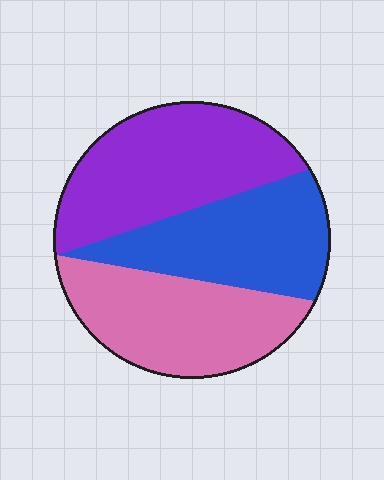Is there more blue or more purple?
Purple.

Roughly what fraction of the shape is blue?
Blue covers 31% of the shape.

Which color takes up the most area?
Purple, at roughly 35%.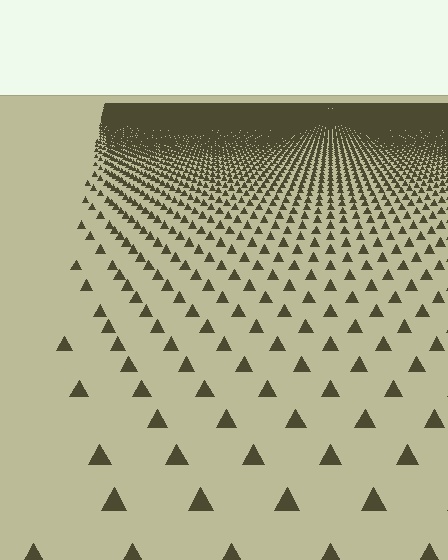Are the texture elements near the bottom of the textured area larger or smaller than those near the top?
Larger. Near the bottom, elements are closer to the viewer and appear at a bigger on-screen size.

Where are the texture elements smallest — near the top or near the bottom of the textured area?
Near the top.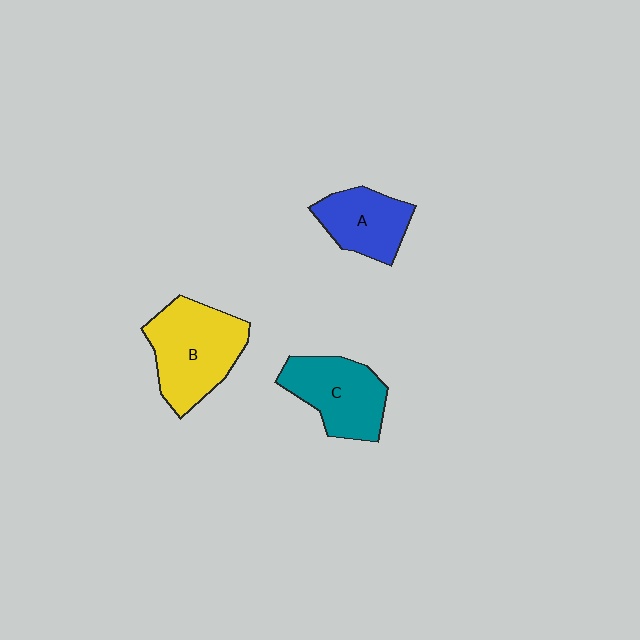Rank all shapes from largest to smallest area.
From largest to smallest: B (yellow), C (teal), A (blue).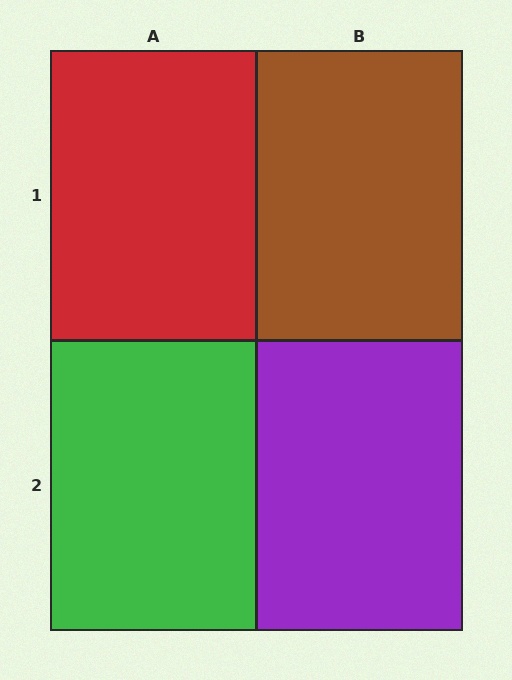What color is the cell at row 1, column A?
Red.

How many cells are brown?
1 cell is brown.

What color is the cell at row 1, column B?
Brown.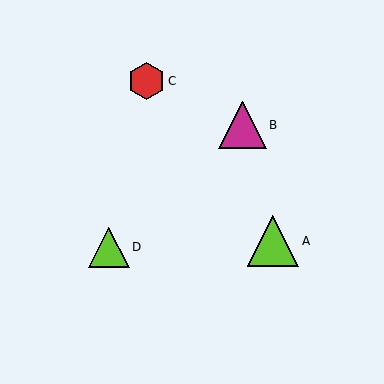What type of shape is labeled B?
Shape B is a magenta triangle.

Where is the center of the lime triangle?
The center of the lime triangle is at (273, 241).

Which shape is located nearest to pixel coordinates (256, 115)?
The magenta triangle (labeled B) at (242, 125) is nearest to that location.